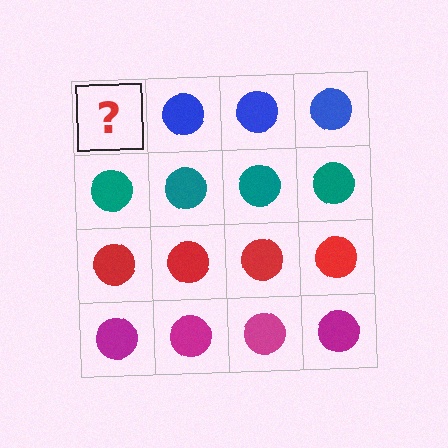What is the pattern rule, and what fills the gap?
The rule is that each row has a consistent color. The gap should be filled with a blue circle.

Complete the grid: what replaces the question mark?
The question mark should be replaced with a blue circle.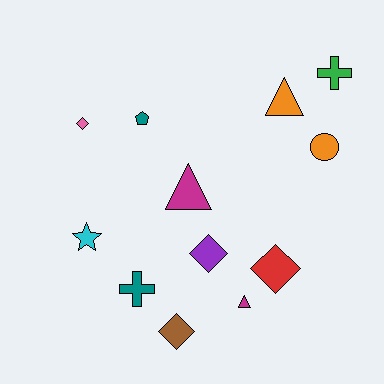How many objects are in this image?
There are 12 objects.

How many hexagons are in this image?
There are no hexagons.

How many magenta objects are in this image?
There are 2 magenta objects.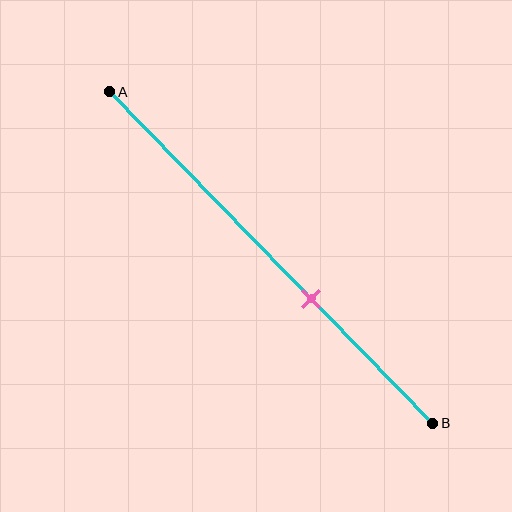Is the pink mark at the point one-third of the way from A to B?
No, the mark is at about 65% from A, not at the 33% one-third point.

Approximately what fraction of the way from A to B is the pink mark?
The pink mark is approximately 65% of the way from A to B.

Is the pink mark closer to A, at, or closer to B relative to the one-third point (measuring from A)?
The pink mark is closer to point B than the one-third point of segment AB.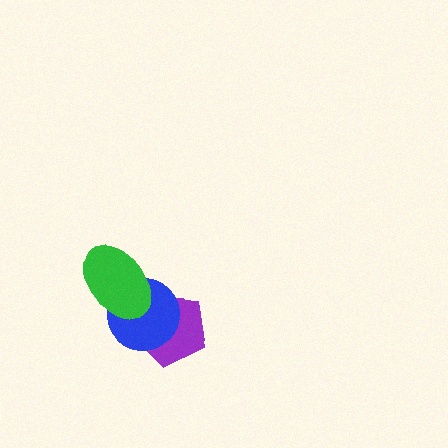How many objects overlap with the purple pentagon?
2 objects overlap with the purple pentagon.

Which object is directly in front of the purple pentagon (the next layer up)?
The blue circle is directly in front of the purple pentagon.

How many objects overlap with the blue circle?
2 objects overlap with the blue circle.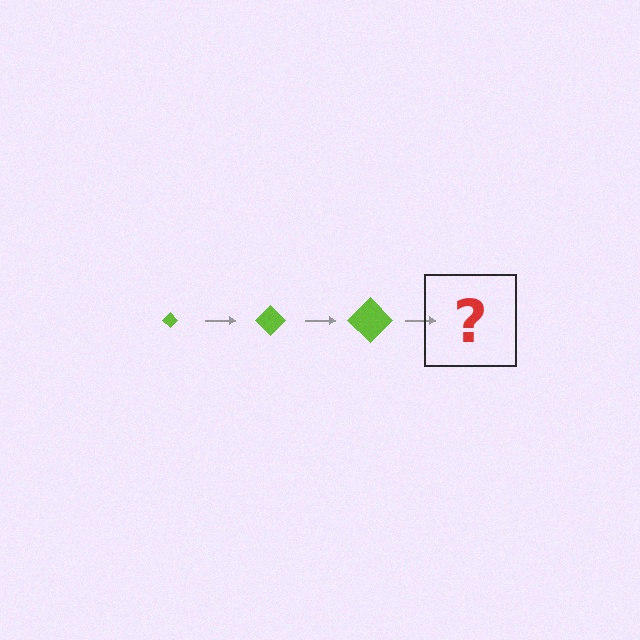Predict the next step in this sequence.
The next step is a lime diamond, larger than the previous one.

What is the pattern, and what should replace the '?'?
The pattern is that the diamond gets progressively larger each step. The '?' should be a lime diamond, larger than the previous one.